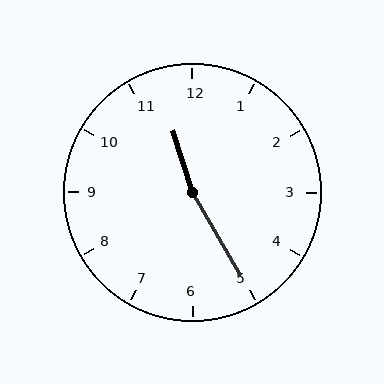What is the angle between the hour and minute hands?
Approximately 168 degrees.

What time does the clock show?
11:25.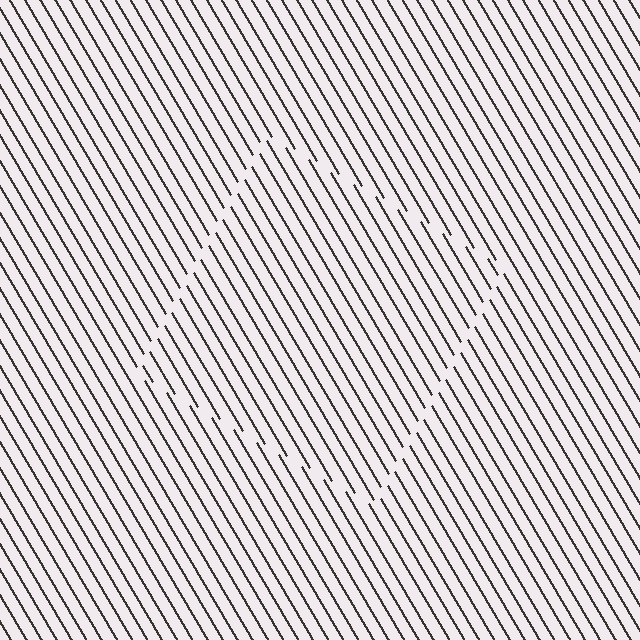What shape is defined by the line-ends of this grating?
An illusory square. The interior of the shape contains the same grating, shifted by half a period — the contour is defined by the phase discontinuity where line-ends from the inner and outer gratings abut.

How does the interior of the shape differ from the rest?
The interior of the shape contains the same grating, shifted by half a period — the contour is defined by the phase discontinuity where line-ends from the inner and outer gratings abut.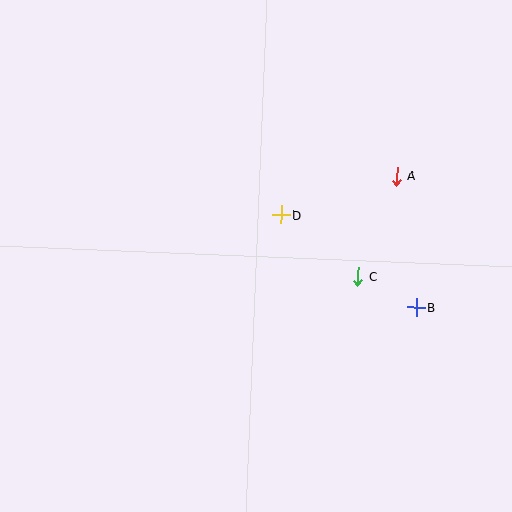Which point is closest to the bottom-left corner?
Point D is closest to the bottom-left corner.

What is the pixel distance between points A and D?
The distance between A and D is 122 pixels.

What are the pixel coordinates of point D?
Point D is at (281, 215).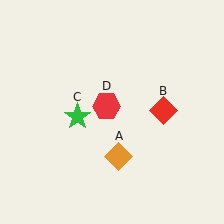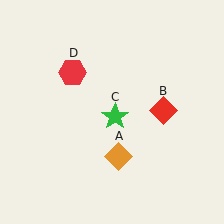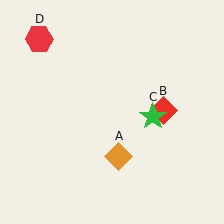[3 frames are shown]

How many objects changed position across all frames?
2 objects changed position: green star (object C), red hexagon (object D).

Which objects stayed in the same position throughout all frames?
Orange diamond (object A) and red diamond (object B) remained stationary.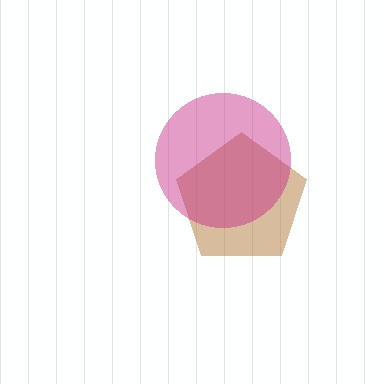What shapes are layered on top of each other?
The layered shapes are: a brown pentagon, a magenta circle.